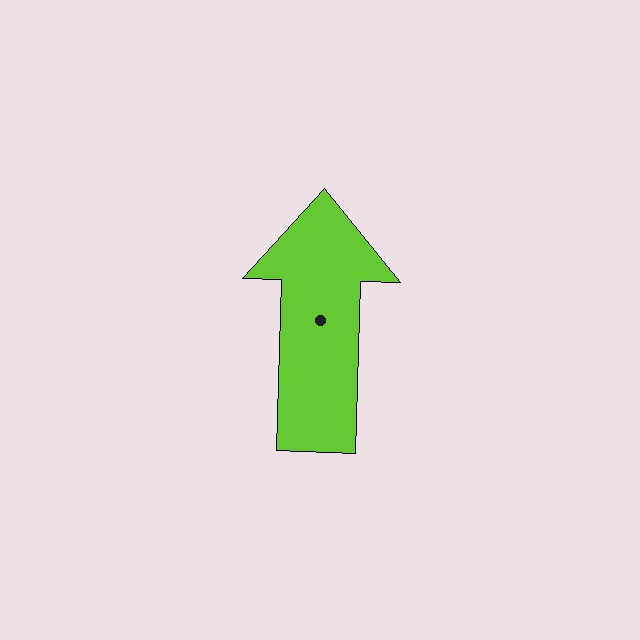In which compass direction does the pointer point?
North.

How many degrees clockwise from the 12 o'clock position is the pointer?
Approximately 2 degrees.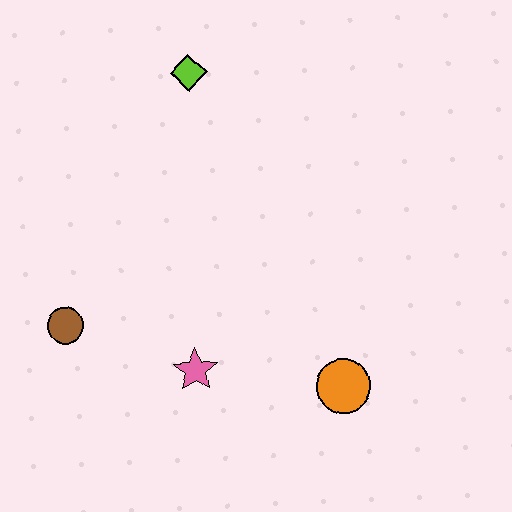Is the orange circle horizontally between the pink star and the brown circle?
No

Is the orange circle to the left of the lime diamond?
No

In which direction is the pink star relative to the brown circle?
The pink star is to the right of the brown circle.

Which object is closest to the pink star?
The brown circle is closest to the pink star.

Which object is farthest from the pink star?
The lime diamond is farthest from the pink star.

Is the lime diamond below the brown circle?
No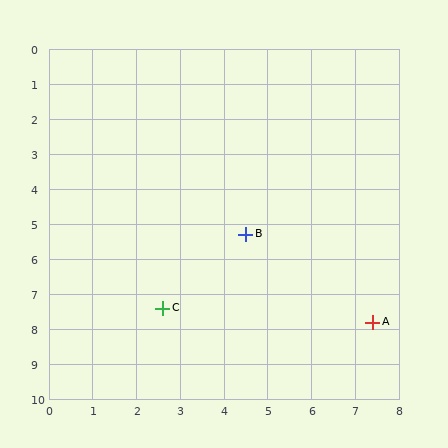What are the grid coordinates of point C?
Point C is at approximately (2.6, 7.4).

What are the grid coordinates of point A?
Point A is at approximately (7.4, 7.8).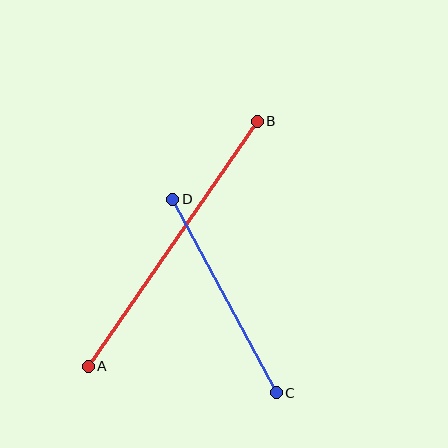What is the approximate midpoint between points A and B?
The midpoint is at approximately (173, 244) pixels.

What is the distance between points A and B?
The distance is approximately 298 pixels.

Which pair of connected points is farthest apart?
Points A and B are farthest apart.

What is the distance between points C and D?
The distance is approximately 219 pixels.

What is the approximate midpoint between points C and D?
The midpoint is at approximately (224, 296) pixels.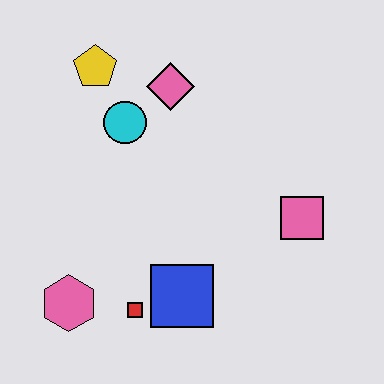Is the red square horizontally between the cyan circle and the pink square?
Yes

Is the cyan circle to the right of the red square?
No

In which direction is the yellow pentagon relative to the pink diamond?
The yellow pentagon is to the left of the pink diamond.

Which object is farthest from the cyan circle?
The pink square is farthest from the cyan circle.